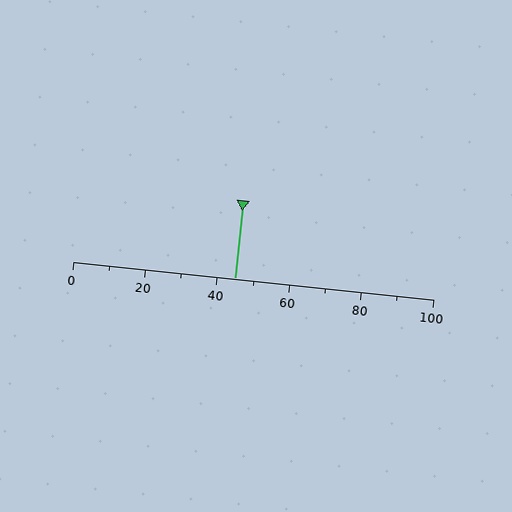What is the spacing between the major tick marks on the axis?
The major ticks are spaced 20 apart.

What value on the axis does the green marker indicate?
The marker indicates approximately 45.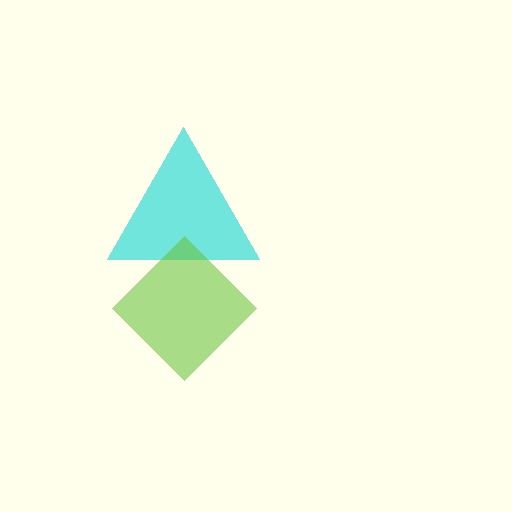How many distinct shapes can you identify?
There are 2 distinct shapes: a cyan triangle, a lime diamond.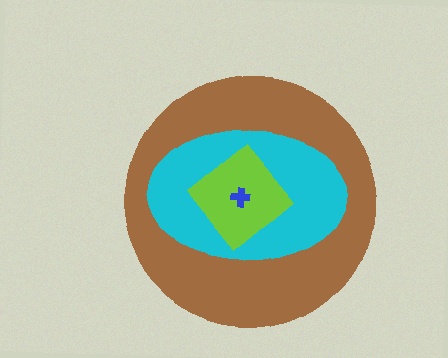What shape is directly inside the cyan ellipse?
The lime diamond.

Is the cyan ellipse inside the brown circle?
Yes.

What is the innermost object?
The blue cross.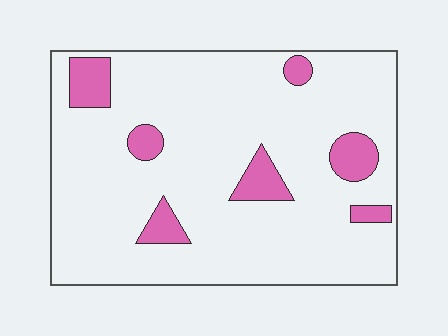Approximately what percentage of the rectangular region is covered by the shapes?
Approximately 10%.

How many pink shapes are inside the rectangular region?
7.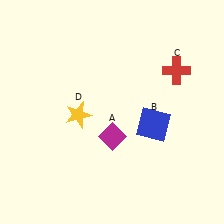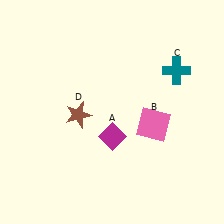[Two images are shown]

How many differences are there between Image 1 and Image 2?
There are 3 differences between the two images.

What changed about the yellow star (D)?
In Image 1, D is yellow. In Image 2, it changed to brown.